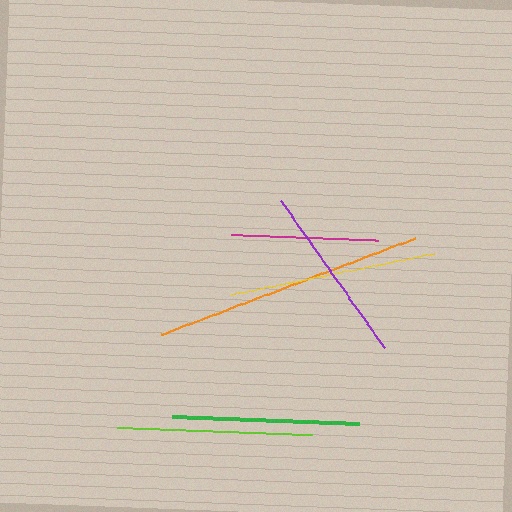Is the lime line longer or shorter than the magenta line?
The lime line is longer than the magenta line.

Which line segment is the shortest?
The magenta line is the shortest at approximately 146 pixels.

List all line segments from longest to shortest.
From longest to shortest: orange, yellow, lime, green, purple, magenta.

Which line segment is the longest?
The orange line is the longest at approximately 272 pixels.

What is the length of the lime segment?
The lime segment is approximately 196 pixels long.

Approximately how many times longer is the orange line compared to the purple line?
The orange line is approximately 1.5 times the length of the purple line.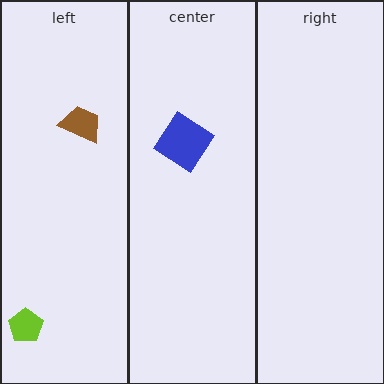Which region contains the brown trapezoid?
The left region.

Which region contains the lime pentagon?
The left region.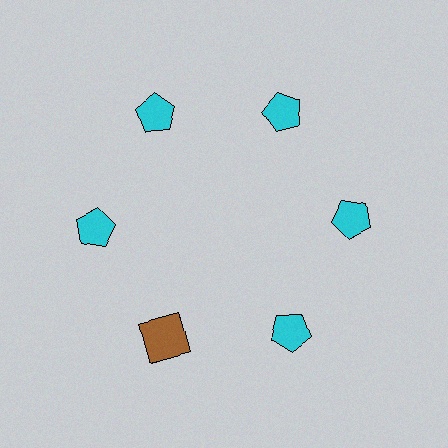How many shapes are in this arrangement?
There are 6 shapes arranged in a ring pattern.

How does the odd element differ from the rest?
It differs in both color (brown instead of cyan) and shape (square instead of pentagon).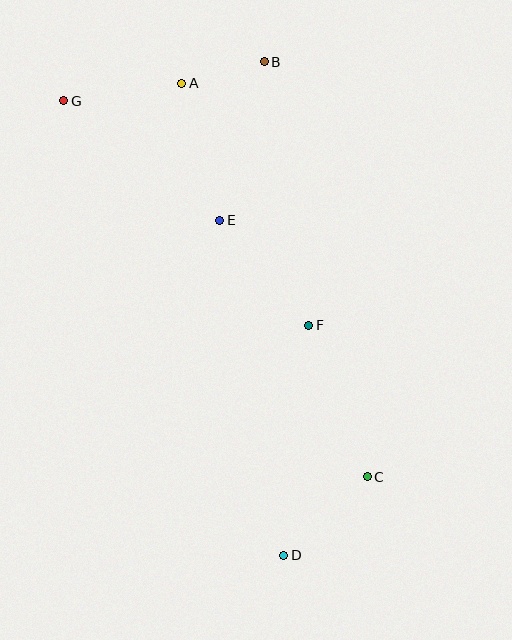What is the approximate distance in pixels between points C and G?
The distance between C and G is approximately 483 pixels.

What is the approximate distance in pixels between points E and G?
The distance between E and G is approximately 196 pixels.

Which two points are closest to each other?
Points A and B are closest to each other.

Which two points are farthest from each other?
Points D and G are farthest from each other.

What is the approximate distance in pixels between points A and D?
The distance between A and D is approximately 483 pixels.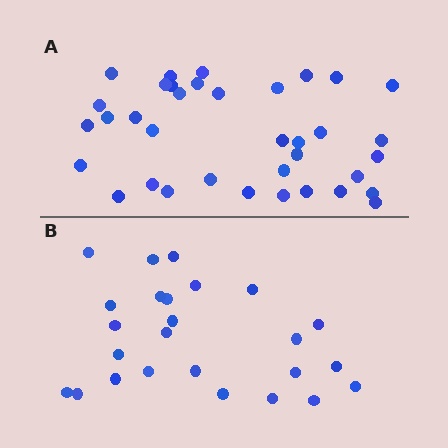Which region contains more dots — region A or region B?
Region A (the top region) has more dots.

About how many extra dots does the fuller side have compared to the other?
Region A has roughly 12 or so more dots than region B.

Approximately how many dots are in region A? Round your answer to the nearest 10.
About 40 dots. (The exact count is 36, which rounds to 40.)